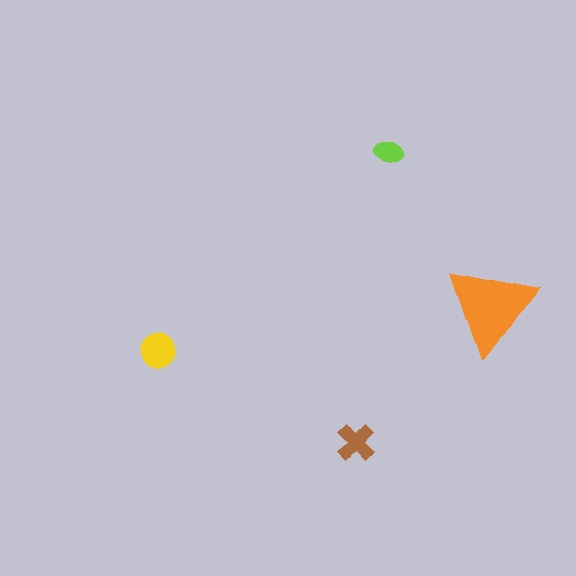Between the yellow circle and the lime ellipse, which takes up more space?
The yellow circle.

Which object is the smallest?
The lime ellipse.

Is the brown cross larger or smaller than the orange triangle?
Smaller.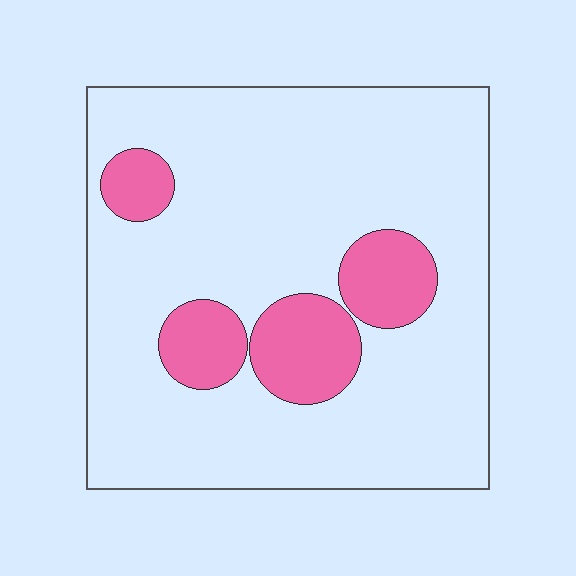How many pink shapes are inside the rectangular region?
4.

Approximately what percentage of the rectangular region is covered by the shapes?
Approximately 15%.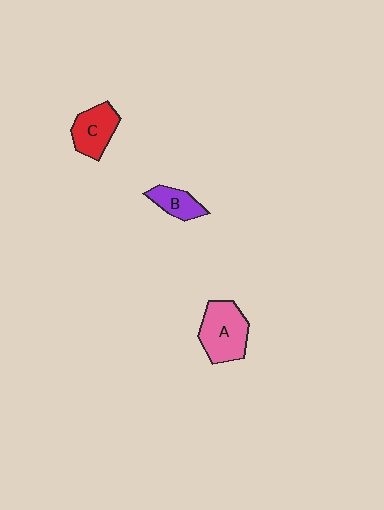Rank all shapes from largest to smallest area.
From largest to smallest: A (pink), C (red), B (purple).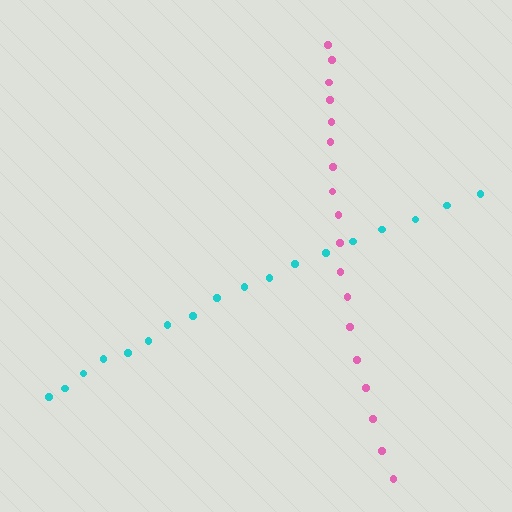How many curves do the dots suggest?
There are 2 distinct paths.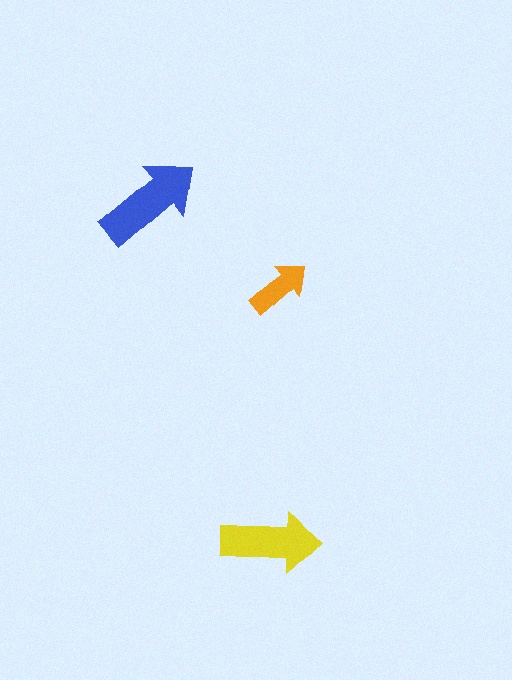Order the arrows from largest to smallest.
the blue one, the yellow one, the orange one.